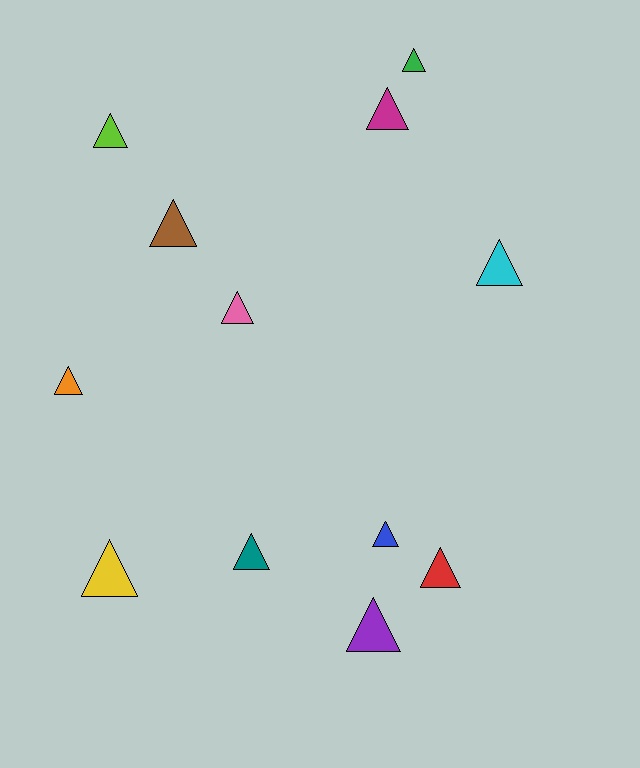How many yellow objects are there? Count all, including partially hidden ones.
There is 1 yellow object.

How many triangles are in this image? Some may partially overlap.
There are 12 triangles.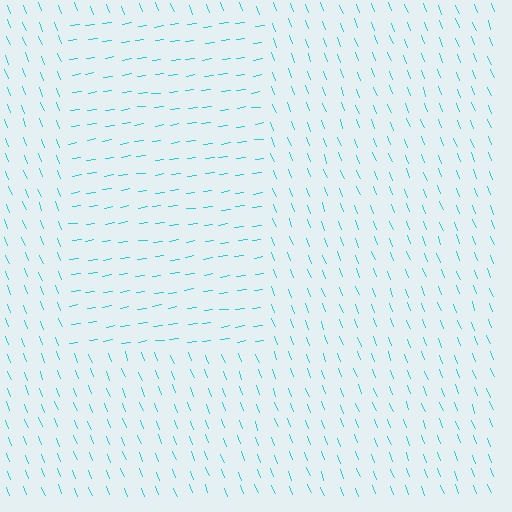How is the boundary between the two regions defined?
The boundary is defined purely by a change in line orientation (approximately 77 degrees difference). All lines are the same color and thickness.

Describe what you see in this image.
The image is filled with small cyan line segments. A rectangle region in the image has lines oriented differently from the surrounding lines, creating a visible texture boundary.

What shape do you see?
I see a rectangle.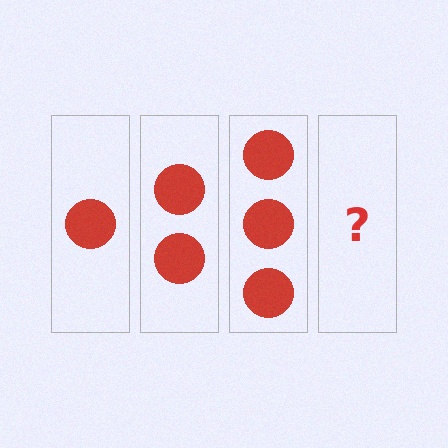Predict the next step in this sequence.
The next step is 4 circles.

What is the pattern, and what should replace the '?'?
The pattern is that each step adds one more circle. The '?' should be 4 circles.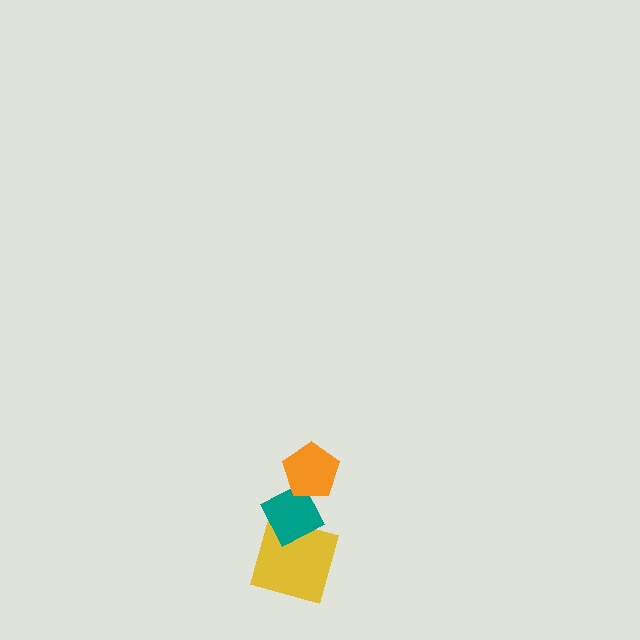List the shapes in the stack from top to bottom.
From top to bottom: the orange pentagon, the teal diamond, the yellow square.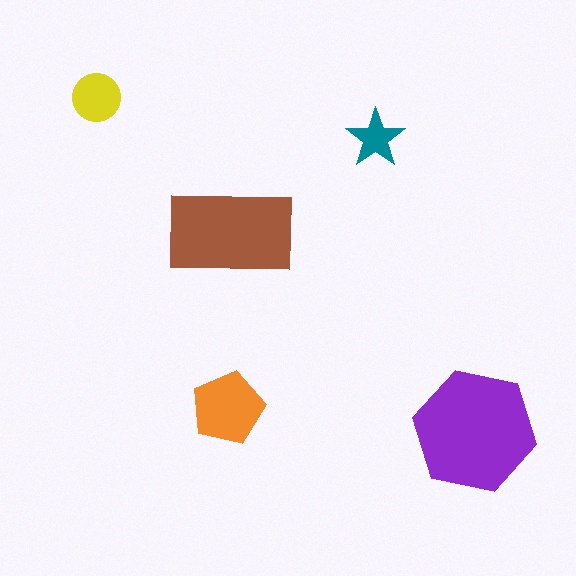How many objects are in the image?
There are 5 objects in the image.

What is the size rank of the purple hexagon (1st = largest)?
1st.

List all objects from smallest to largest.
The teal star, the yellow circle, the orange pentagon, the brown rectangle, the purple hexagon.